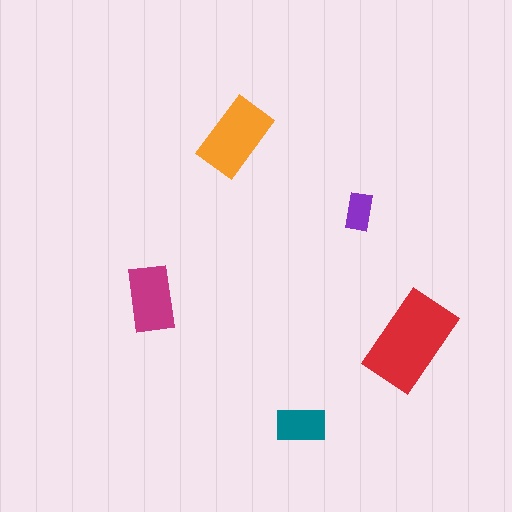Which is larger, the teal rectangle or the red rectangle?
The red one.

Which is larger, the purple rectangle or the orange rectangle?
The orange one.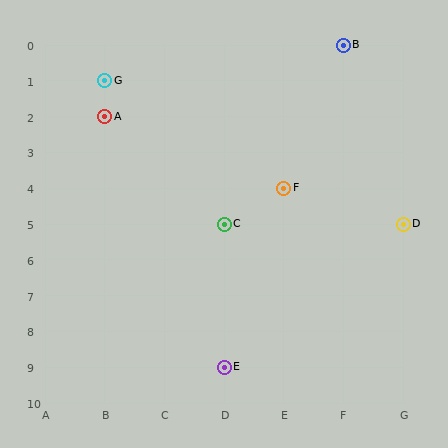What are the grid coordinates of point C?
Point C is at grid coordinates (D, 5).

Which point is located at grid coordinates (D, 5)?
Point C is at (D, 5).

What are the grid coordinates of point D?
Point D is at grid coordinates (G, 5).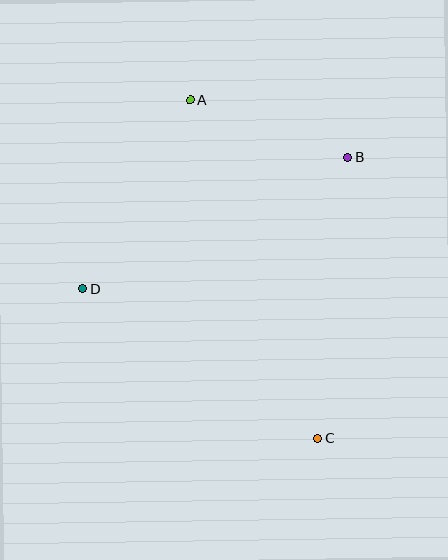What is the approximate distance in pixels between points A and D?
The distance between A and D is approximately 217 pixels.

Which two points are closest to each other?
Points A and B are closest to each other.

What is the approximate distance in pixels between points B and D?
The distance between B and D is approximately 296 pixels.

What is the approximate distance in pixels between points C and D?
The distance between C and D is approximately 278 pixels.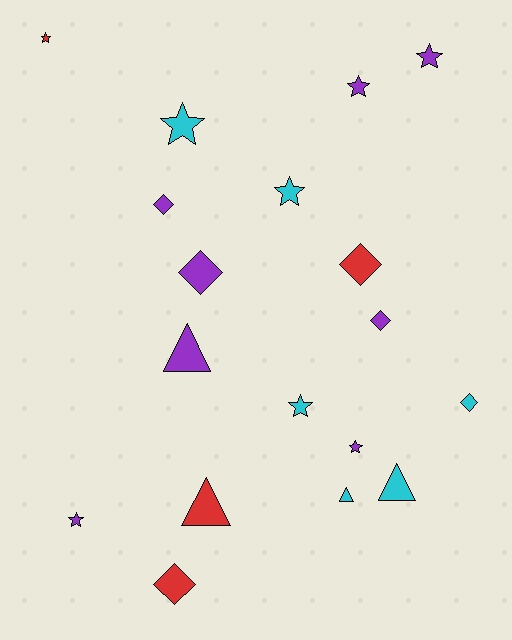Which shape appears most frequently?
Star, with 8 objects.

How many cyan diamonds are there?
There is 1 cyan diamond.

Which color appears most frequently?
Purple, with 8 objects.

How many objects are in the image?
There are 18 objects.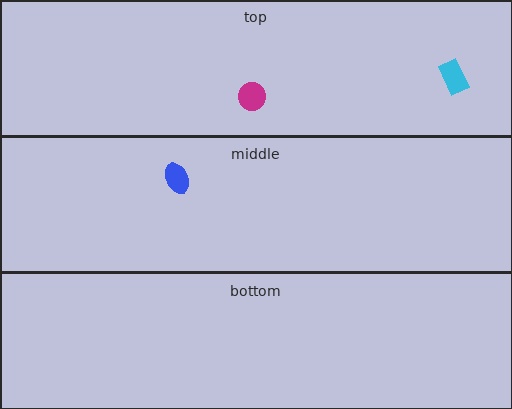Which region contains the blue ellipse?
The middle region.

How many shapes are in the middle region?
1.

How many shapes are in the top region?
2.